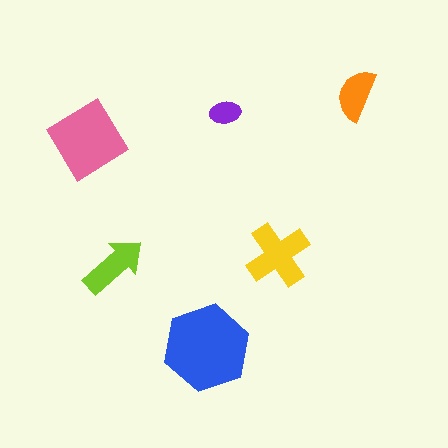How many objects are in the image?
There are 6 objects in the image.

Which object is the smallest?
The purple ellipse.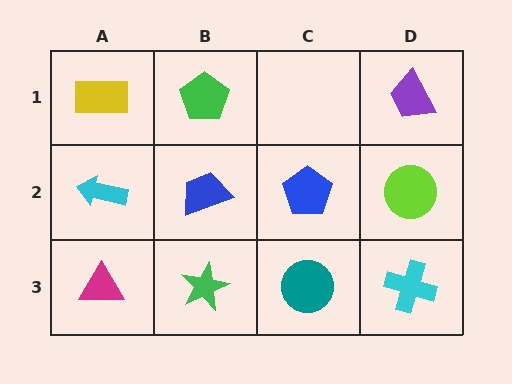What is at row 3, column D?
A cyan cross.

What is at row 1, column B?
A green pentagon.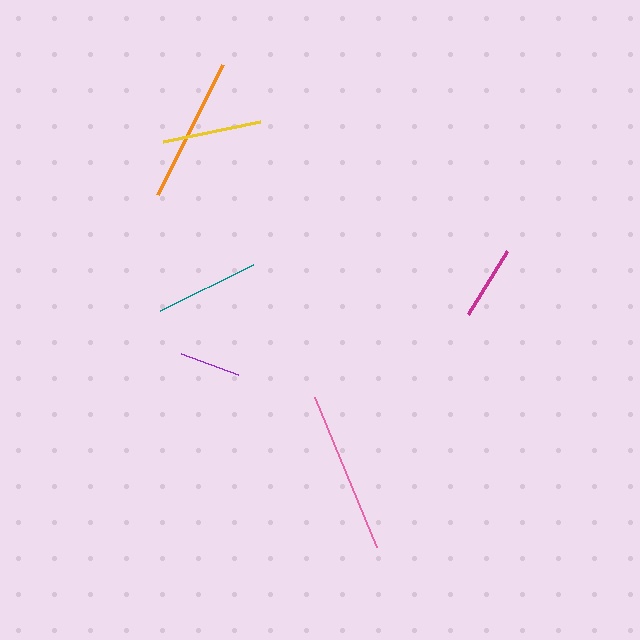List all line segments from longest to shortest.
From longest to shortest: pink, orange, teal, yellow, magenta, purple.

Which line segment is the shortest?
The purple line is the shortest at approximately 61 pixels.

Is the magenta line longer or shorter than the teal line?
The teal line is longer than the magenta line.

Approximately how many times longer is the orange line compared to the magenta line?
The orange line is approximately 1.9 times the length of the magenta line.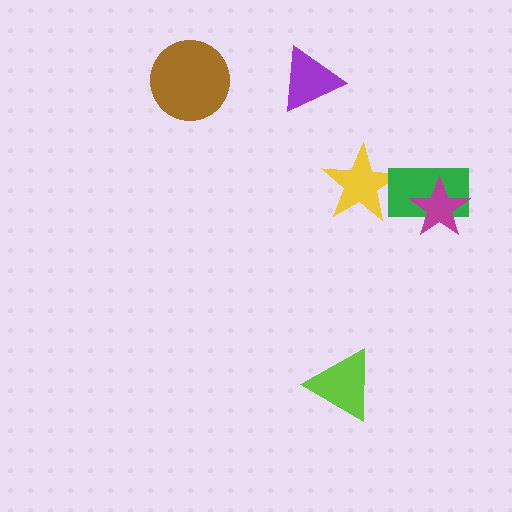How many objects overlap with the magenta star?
1 object overlaps with the magenta star.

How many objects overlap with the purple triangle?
0 objects overlap with the purple triangle.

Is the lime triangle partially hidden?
No, no other shape covers it.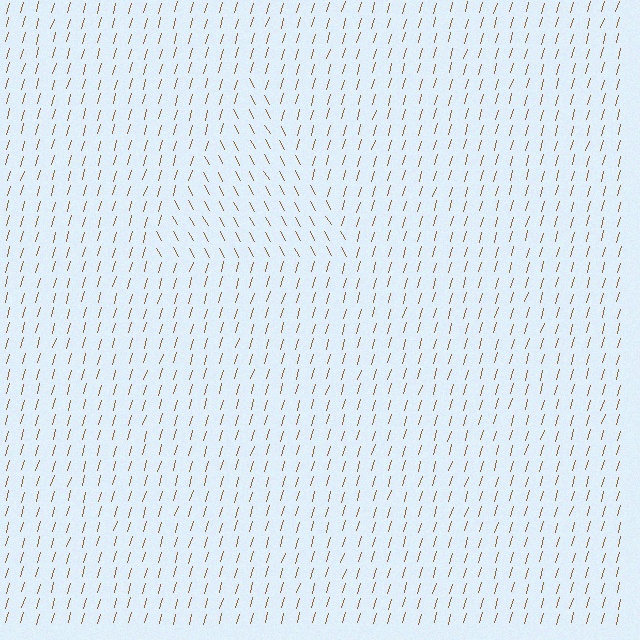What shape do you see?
I see a triangle.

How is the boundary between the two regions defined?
The boundary is defined purely by a change in line orientation (approximately 45 degrees difference). All lines are the same color and thickness.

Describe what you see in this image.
The image is filled with small brown line segments. A triangle region in the image has lines oriented differently from the surrounding lines, creating a visible texture boundary.